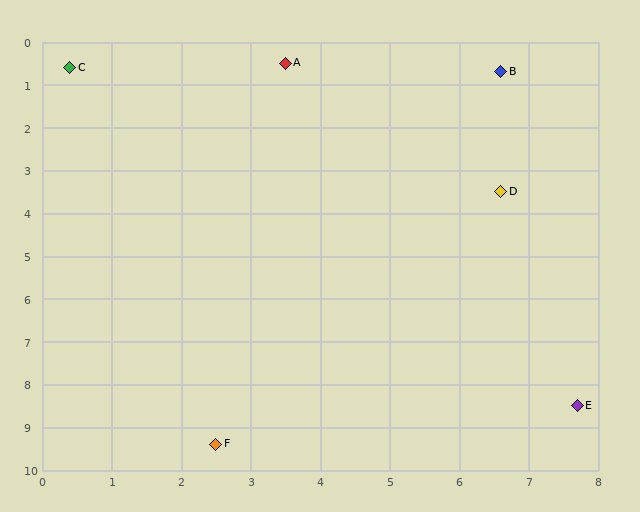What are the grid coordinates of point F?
Point F is at approximately (2.5, 9.4).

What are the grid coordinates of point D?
Point D is at approximately (6.6, 3.5).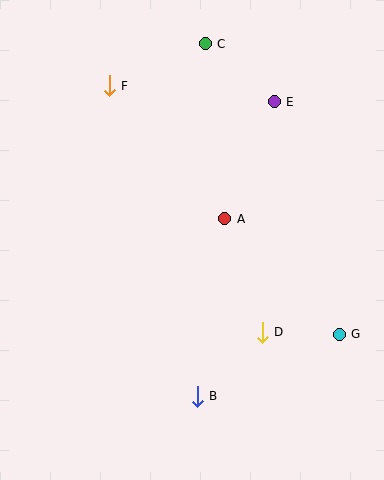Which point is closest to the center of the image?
Point A at (225, 219) is closest to the center.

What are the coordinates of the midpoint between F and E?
The midpoint between F and E is at (192, 94).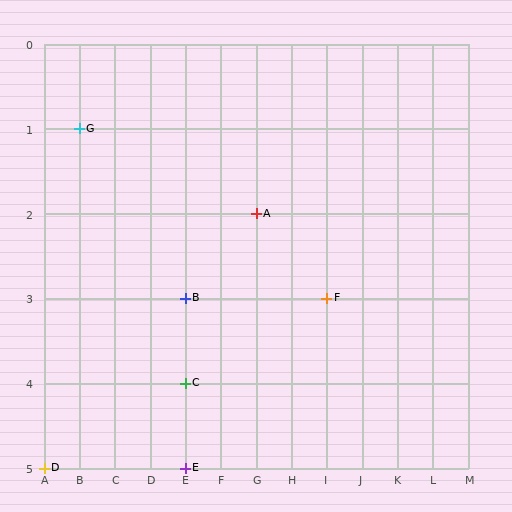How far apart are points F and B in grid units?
Points F and B are 4 columns apart.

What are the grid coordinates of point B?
Point B is at grid coordinates (E, 3).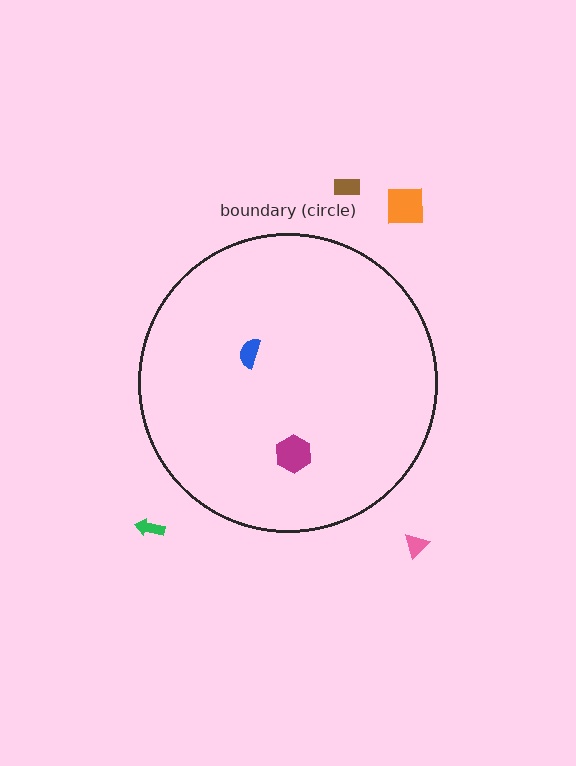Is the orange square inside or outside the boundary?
Outside.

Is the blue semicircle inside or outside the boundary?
Inside.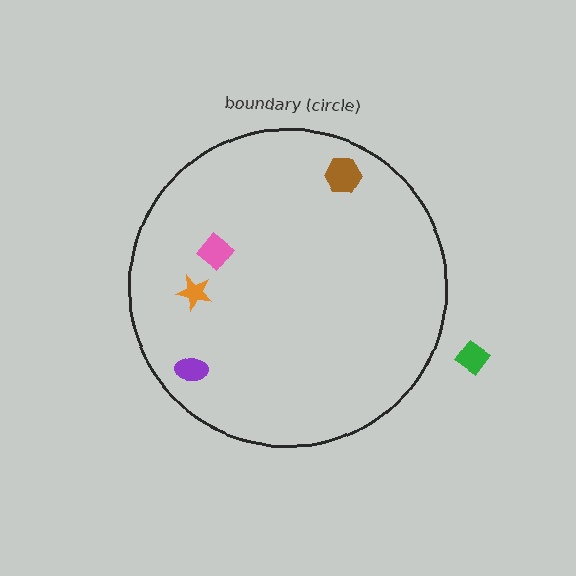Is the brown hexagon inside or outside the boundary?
Inside.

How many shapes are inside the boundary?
4 inside, 1 outside.